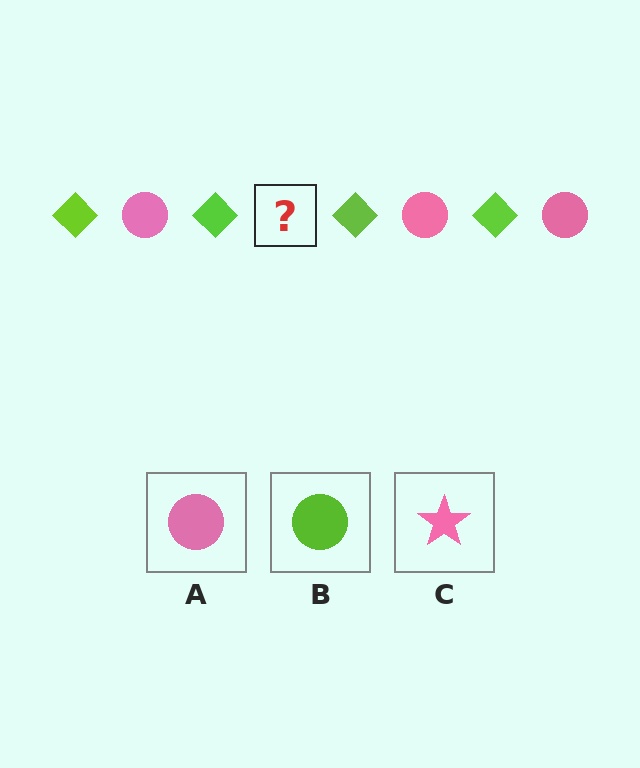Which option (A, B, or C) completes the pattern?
A.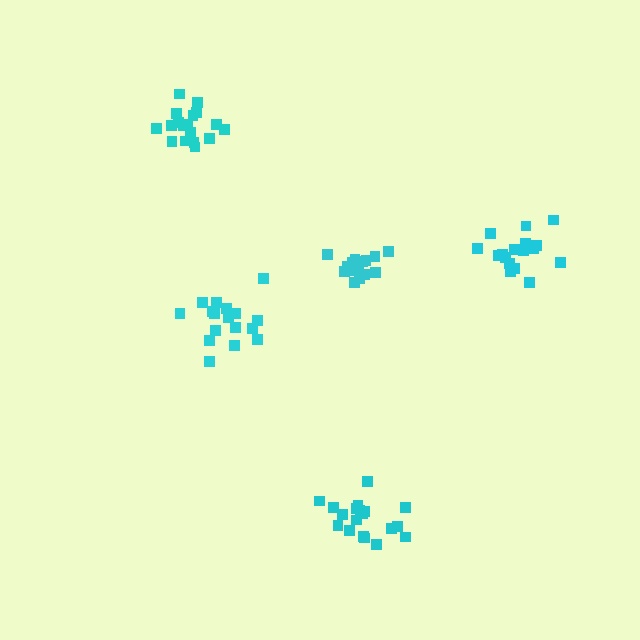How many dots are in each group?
Group 1: 17 dots, Group 2: 20 dots, Group 3: 15 dots, Group 4: 17 dots, Group 5: 18 dots (87 total).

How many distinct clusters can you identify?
There are 5 distinct clusters.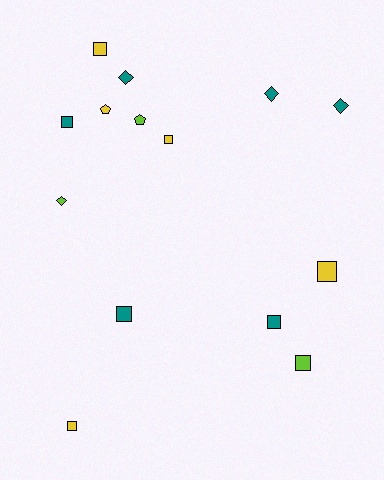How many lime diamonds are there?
There is 1 lime diamond.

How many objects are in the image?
There are 14 objects.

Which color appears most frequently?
Teal, with 6 objects.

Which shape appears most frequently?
Square, with 8 objects.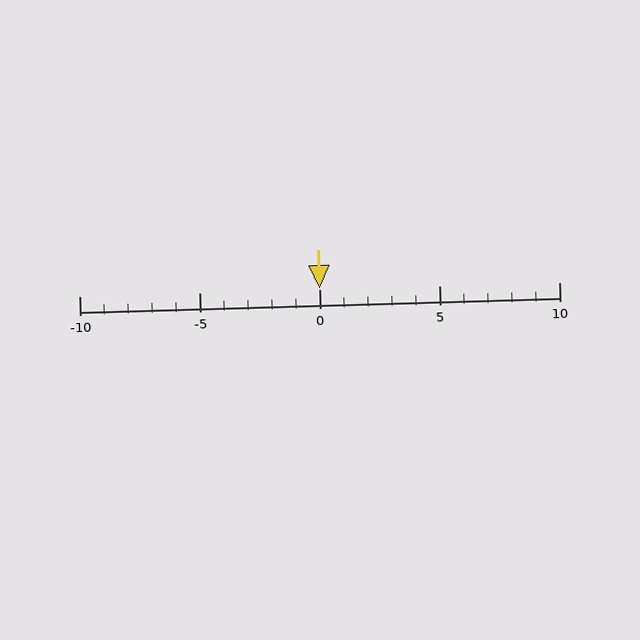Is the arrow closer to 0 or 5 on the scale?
The arrow is closer to 0.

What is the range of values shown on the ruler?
The ruler shows values from -10 to 10.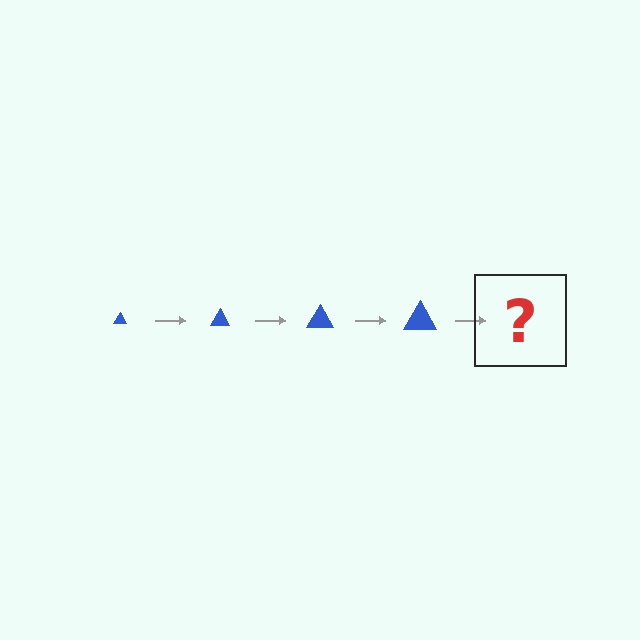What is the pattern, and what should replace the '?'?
The pattern is that the triangle gets progressively larger each step. The '?' should be a blue triangle, larger than the previous one.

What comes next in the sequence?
The next element should be a blue triangle, larger than the previous one.